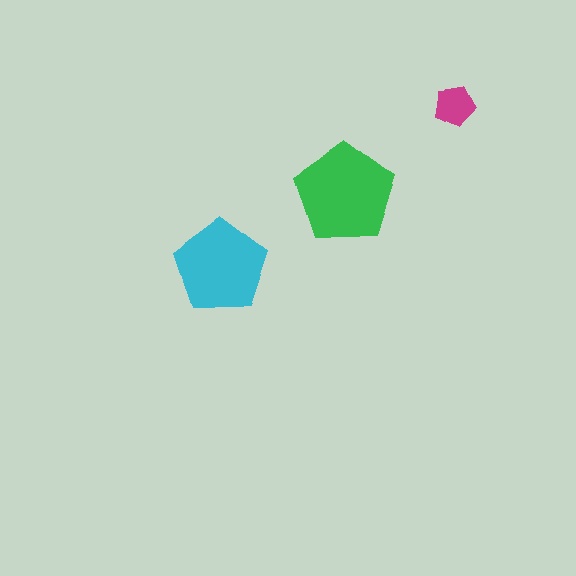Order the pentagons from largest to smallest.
the green one, the cyan one, the magenta one.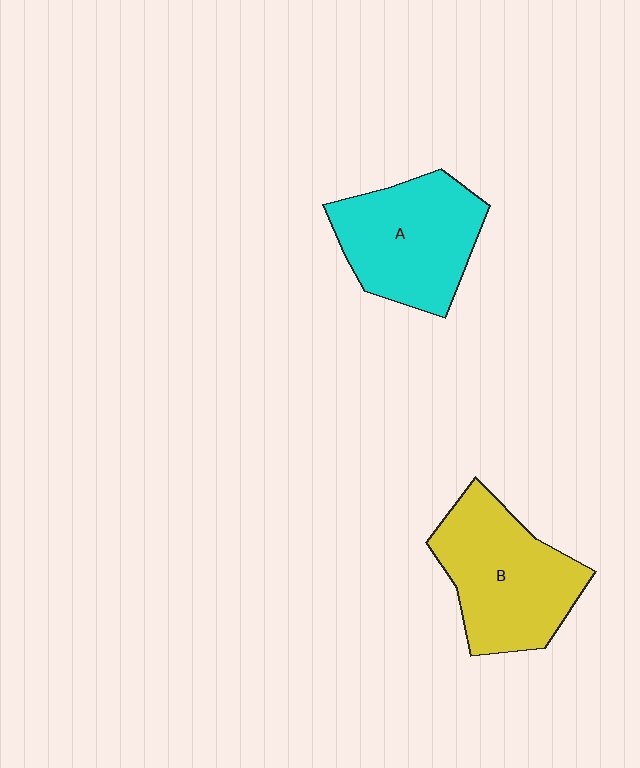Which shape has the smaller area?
Shape A (cyan).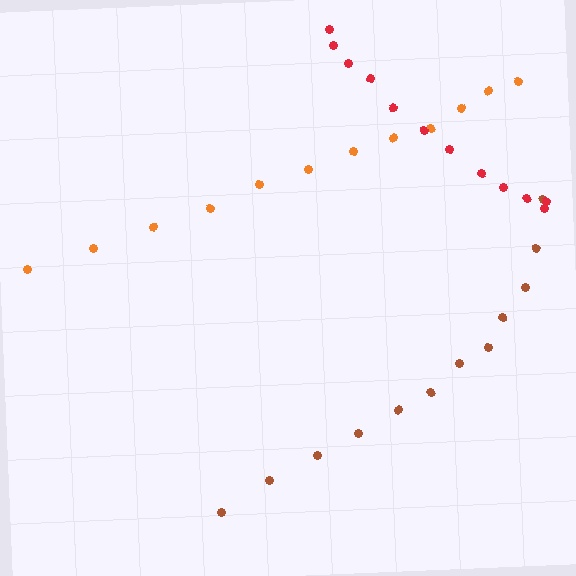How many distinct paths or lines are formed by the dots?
There are 3 distinct paths.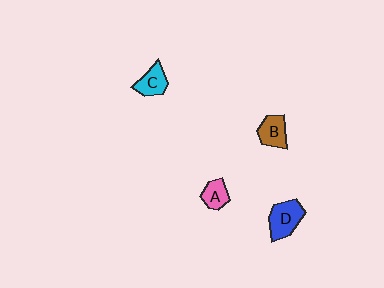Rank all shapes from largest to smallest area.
From largest to smallest: D (blue), B (brown), C (cyan), A (pink).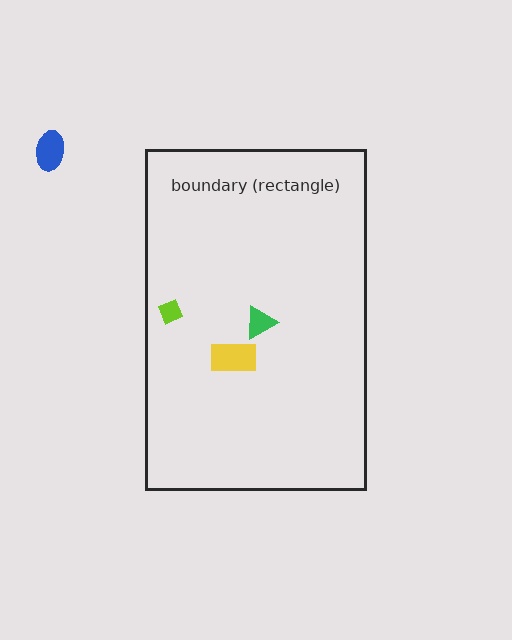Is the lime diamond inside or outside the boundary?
Inside.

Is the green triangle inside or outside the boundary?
Inside.